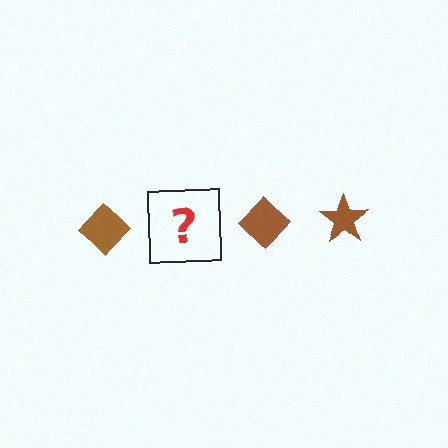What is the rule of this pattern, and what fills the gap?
The rule is that the pattern cycles through diamond, star shapes in brown. The gap should be filled with a brown star.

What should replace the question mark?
The question mark should be replaced with a brown star.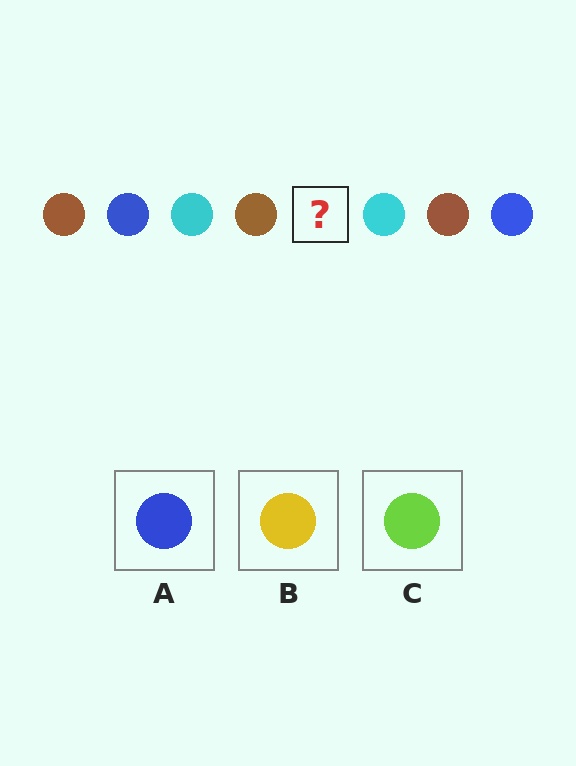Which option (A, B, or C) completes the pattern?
A.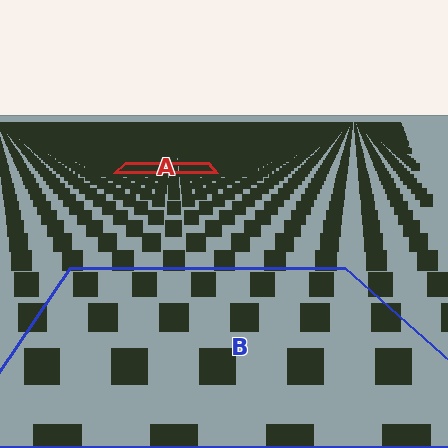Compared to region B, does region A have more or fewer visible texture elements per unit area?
Region A has more texture elements per unit area — they are packed more densely because it is farther away.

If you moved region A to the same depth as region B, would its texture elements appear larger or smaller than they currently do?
They would appear larger. At a closer depth, the same texture elements are projected at a bigger on-screen size.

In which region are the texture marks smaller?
The texture marks are smaller in region A, because it is farther away.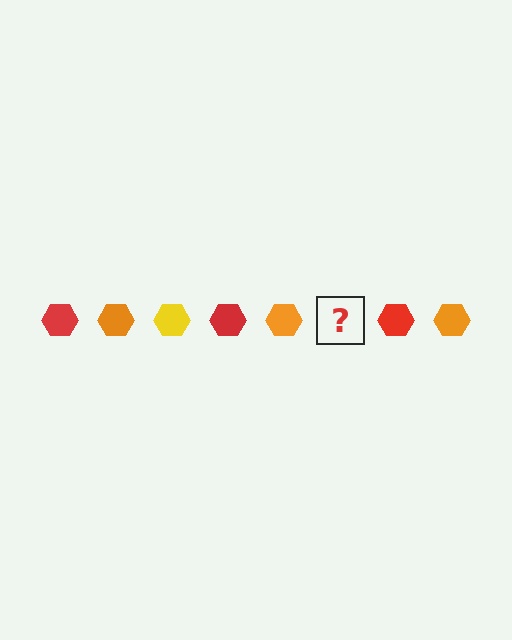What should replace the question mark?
The question mark should be replaced with a yellow hexagon.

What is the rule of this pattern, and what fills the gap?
The rule is that the pattern cycles through red, orange, yellow hexagons. The gap should be filled with a yellow hexagon.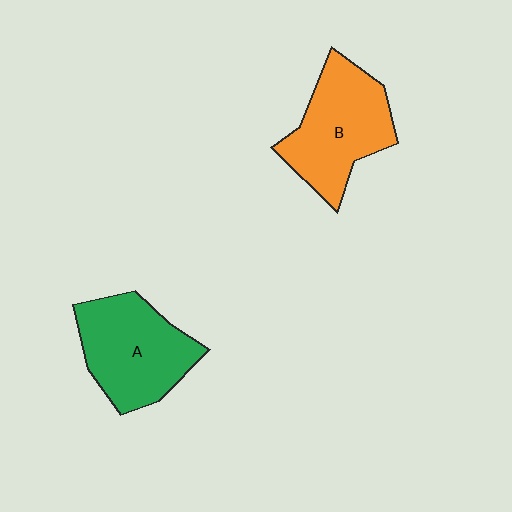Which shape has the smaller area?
Shape B (orange).